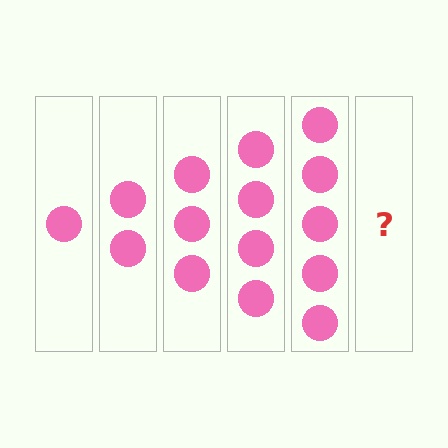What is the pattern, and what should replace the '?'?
The pattern is that each step adds one more circle. The '?' should be 6 circles.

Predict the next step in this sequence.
The next step is 6 circles.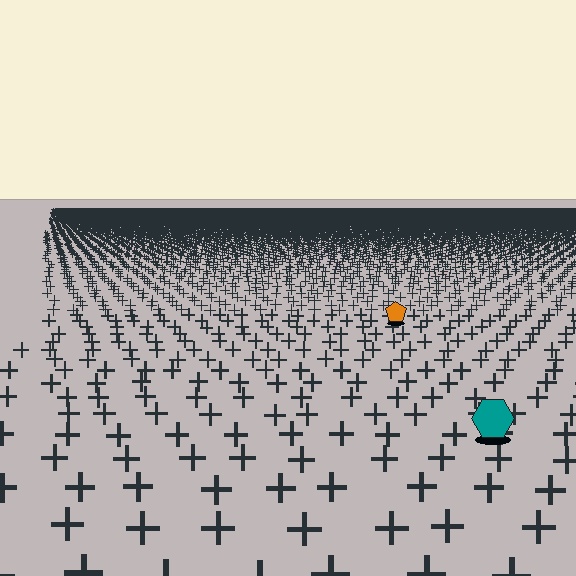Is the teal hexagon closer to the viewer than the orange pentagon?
Yes. The teal hexagon is closer — you can tell from the texture gradient: the ground texture is coarser near it.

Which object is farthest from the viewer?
The orange pentagon is farthest from the viewer. It appears smaller and the ground texture around it is denser.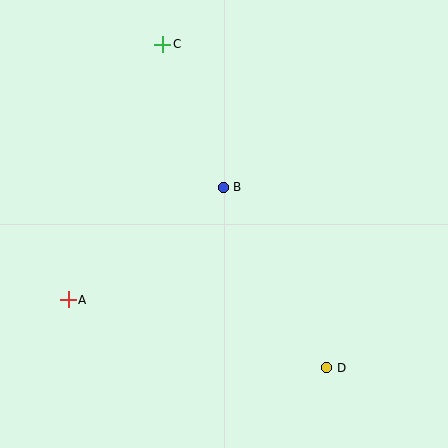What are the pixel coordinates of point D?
Point D is at (326, 368).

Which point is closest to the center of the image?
Point B at (223, 187) is closest to the center.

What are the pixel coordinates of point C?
Point C is at (163, 44).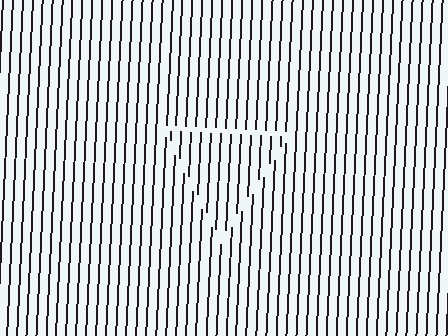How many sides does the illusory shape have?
3 sides — the line-ends trace a triangle.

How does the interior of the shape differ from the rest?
The interior of the shape contains the same grating, shifted by half a period — the contour is defined by the phase discontinuity where line-ends from the inner and outer gratings abut.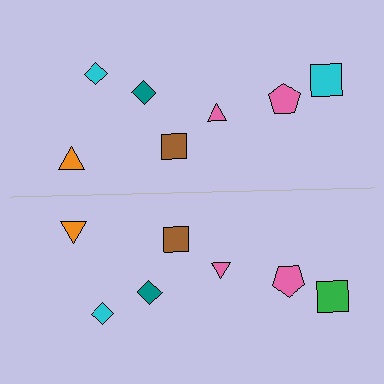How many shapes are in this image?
There are 14 shapes in this image.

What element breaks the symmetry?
The green square on the bottom side breaks the symmetry — its mirror counterpart is cyan.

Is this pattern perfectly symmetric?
No, the pattern is not perfectly symmetric. The green square on the bottom side breaks the symmetry — its mirror counterpart is cyan.